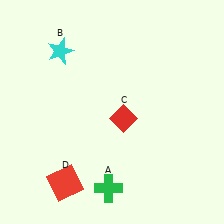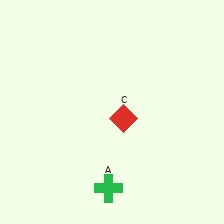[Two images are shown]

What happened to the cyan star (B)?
The cyan star (B) was removed in Image 2. It was in the top-left area of Image 1.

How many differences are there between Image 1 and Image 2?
There are 2 differences between the two images.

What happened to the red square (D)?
The red square (D) was removed in Image 2. It was in the bottom-left area of Image 1.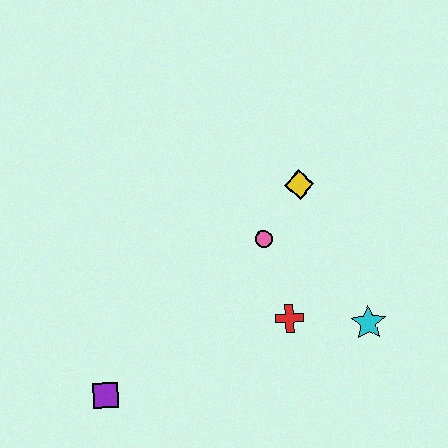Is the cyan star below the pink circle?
Yes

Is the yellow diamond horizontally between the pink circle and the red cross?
No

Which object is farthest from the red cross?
The purple square is farthest from the red cross.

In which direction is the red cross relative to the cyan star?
The red cross is to the left of the cyan star.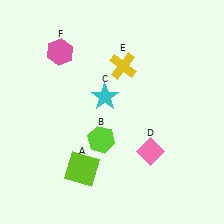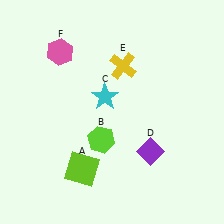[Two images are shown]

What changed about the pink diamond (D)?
In Image 1, D is pink. In Image 2, it changed to purple.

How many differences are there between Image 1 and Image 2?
There is 1 difference between the two images.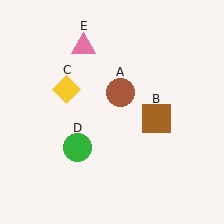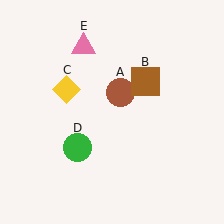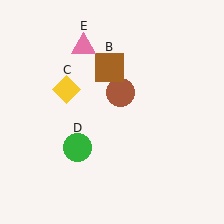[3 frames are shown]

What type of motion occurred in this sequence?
The brown square (object B) rotated counterclockwise around the center of the scene.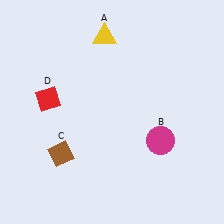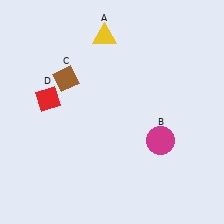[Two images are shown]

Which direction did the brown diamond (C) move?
The brown diamond (C) moved up.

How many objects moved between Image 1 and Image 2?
1 object moved between the two images.